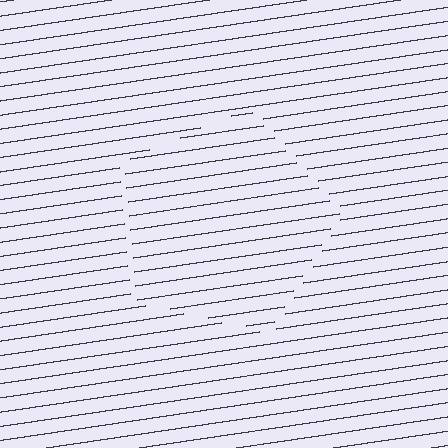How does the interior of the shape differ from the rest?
The interior of the shape contains the same grating, shifted by half a period — the contour is defined by the phase discontinuity where line-ends from the inner and outer gratings abut.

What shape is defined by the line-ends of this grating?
An illusory pentagon. The interior of the shape contains the same grating, shifted by half a period — the contour is defined by the phase discontinuity where line-ends from the inner and outer gratings abut.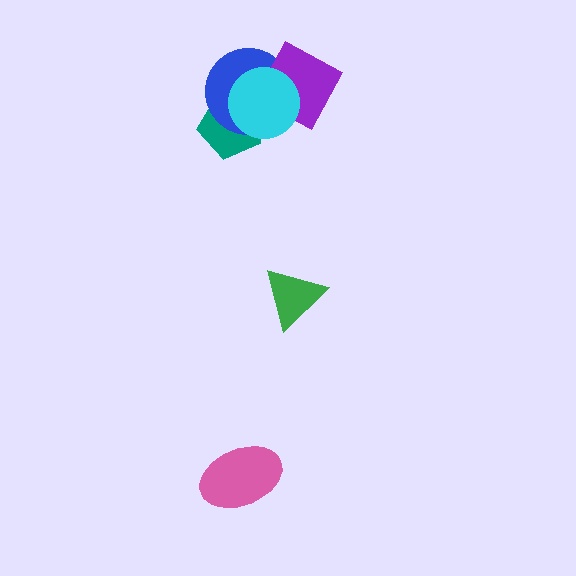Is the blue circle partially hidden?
Yes, it is partially covered by another shape.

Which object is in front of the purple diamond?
The cyan circle is in front of the purple diamond.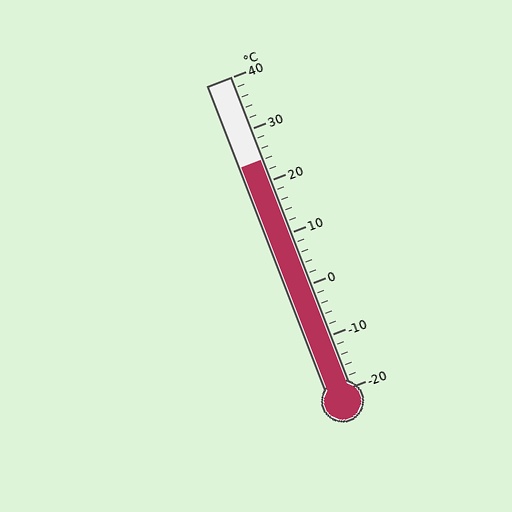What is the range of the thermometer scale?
The thermometer scale ranges from -20°C to 40°C.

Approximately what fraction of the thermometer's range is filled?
The thermometer is filled to approximately 75% of its range.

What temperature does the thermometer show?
The thermometer shows approximately 24°C.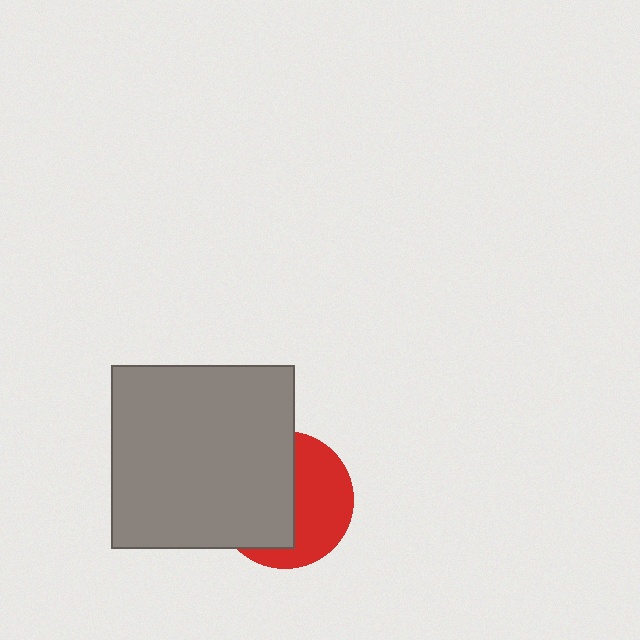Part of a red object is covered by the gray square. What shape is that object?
It is a circle.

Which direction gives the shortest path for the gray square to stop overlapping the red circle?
Moving left gives the shortest separation.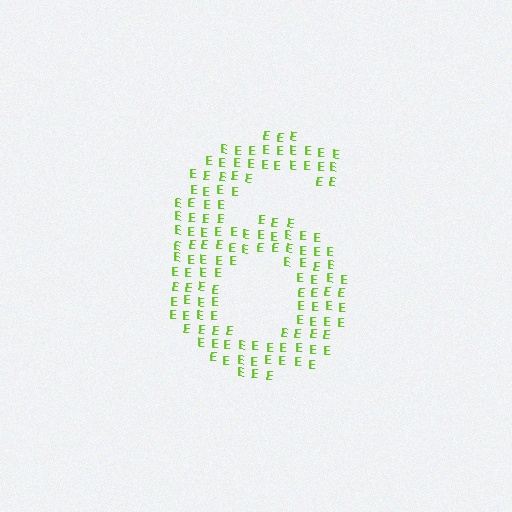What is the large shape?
The large shape is the digit 6.